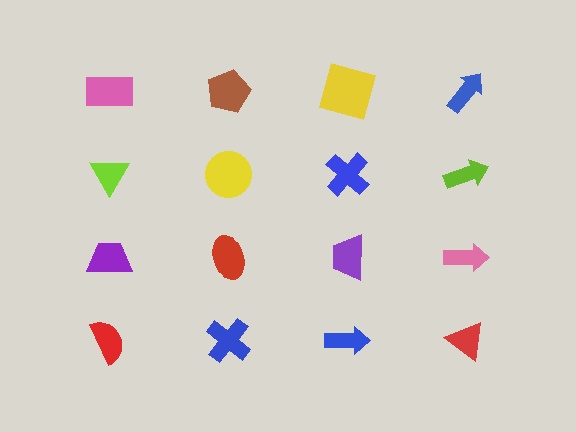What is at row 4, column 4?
A red triangle.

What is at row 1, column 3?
A yellow square.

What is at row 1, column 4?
A blue arrow.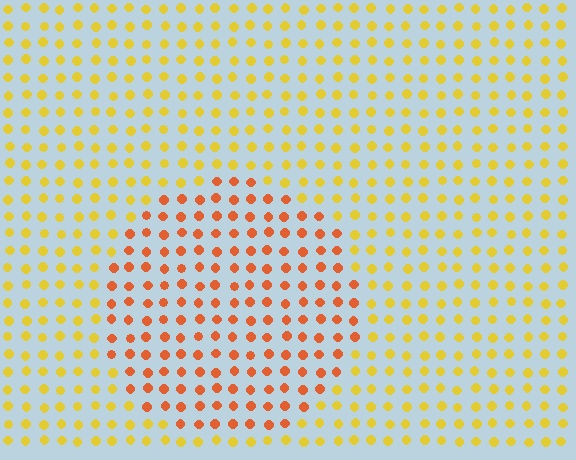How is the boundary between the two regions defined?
The boundary is defined purely by a slight shift in hue (about 37 degrees). Spacing, size, and orientation are identical on both sides.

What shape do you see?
I see a circle.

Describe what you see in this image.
The image is filled with small yellow elements in a uniform arrangement. A circle-shaped region is visible where the elements are tinted to a slightly different hue, forming a subtle color boundary.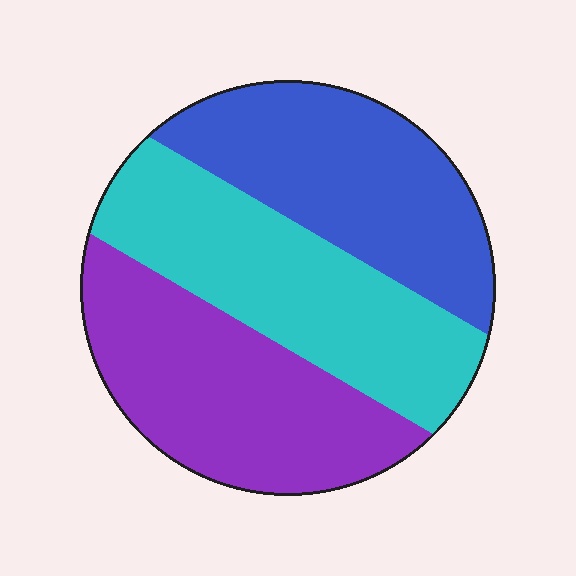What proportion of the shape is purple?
Purple takes up about one third (1/3) of the shape.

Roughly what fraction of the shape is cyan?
Cyan covers 34% of the shape.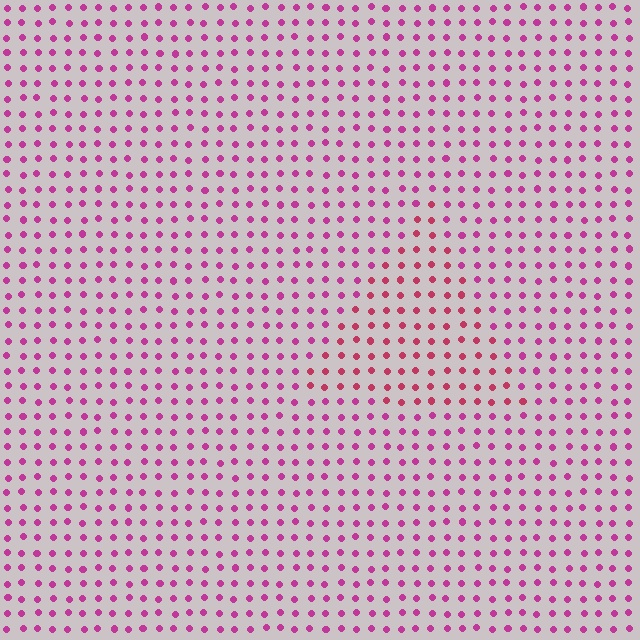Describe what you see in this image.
The image is filled with small magenta elements in a uniform arrangement. A triangle-shaped region is visible where the elements are tinted to a slightly different hue, forming a subtle color boundary.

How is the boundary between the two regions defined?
The boundary is defined purely by a slight shift in hue (about 25 degrees). Spacing, size, and orientation are identical on both sides.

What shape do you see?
I see a triangle.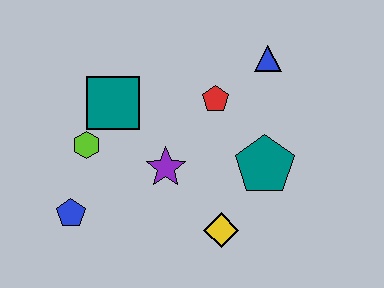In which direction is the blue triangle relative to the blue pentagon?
The blue triangle is to the right of the blue pentagon.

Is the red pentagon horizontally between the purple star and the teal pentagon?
Yes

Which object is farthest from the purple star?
The blue triangle is farthest from the purple star.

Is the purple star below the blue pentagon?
No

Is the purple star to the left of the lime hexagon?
No